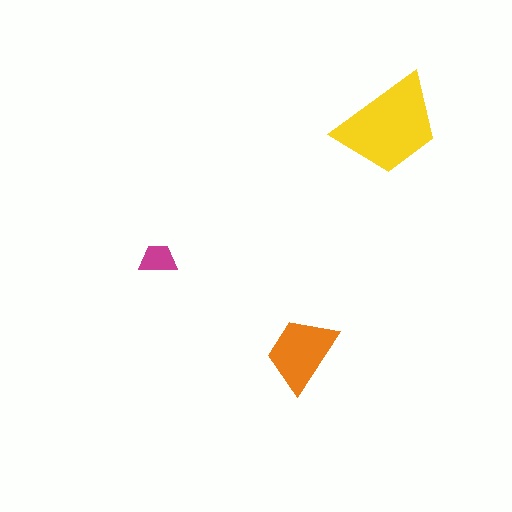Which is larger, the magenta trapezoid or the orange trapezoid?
The orange one.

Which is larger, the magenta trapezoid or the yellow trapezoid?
The yellow one.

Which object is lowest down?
The orange trapezoid is bottommost.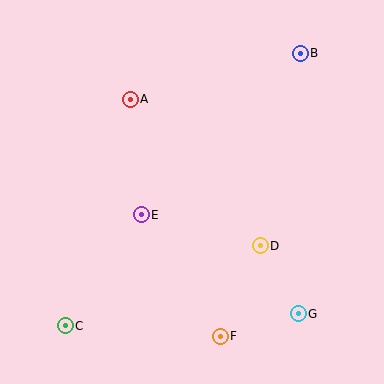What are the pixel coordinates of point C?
Point C is at (65, 326).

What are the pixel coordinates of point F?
Point F is at (220, 336).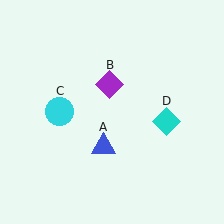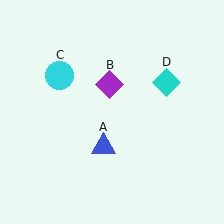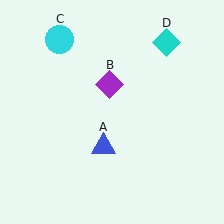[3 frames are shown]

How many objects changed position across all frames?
2 objects changed position: cyan circle (object C), cyan diamond (object D).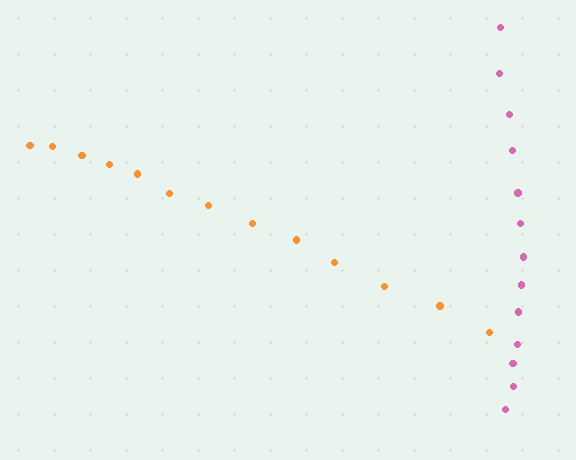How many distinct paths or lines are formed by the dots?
There are 2 distinct paths.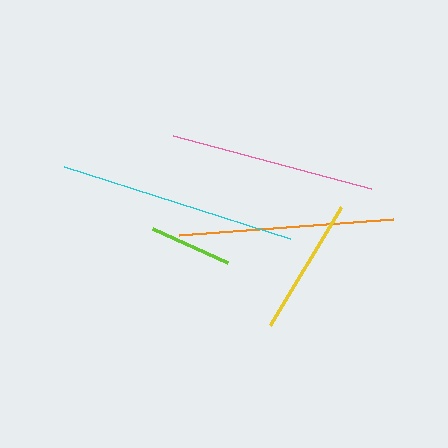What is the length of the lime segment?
The lime segment is approximately 83 pixels long.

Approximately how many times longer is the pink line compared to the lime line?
The pink line is approximately 2.5 times the length of the lime line.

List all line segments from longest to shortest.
From longest to shortest: cyan, orange, pink, yellow, lime.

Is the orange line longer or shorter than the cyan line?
The cyan line is longer than the orange line.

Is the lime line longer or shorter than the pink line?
The pink line is longer than the lime line.